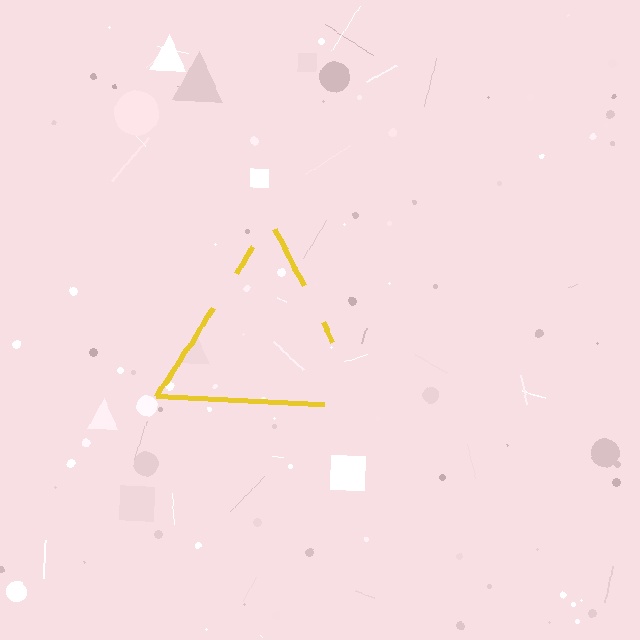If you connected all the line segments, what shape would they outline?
They would outline a triangle.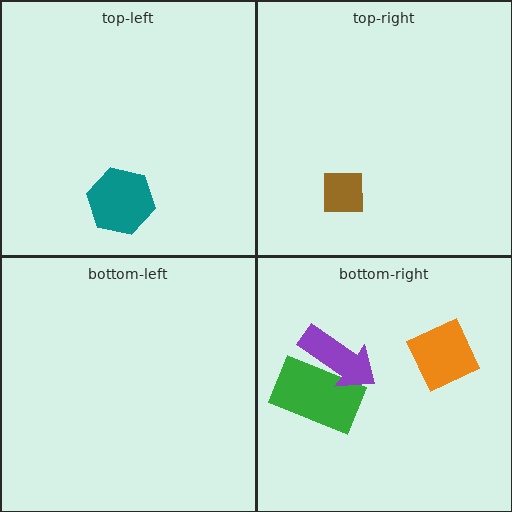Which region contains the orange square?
The bottom-right region.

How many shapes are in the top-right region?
1.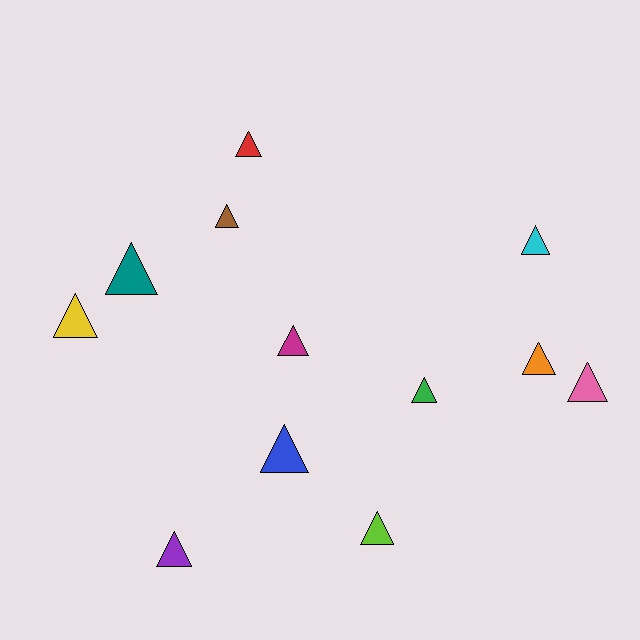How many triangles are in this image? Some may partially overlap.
There are 12 triangles.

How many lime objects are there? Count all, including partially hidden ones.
There is 1 lime object.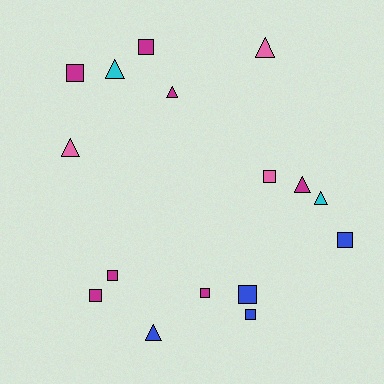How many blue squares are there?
There are 3 blue squares.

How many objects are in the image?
There are 16 objects.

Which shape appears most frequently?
Square, with 9 objects.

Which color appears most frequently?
Magenta, with 7 objects.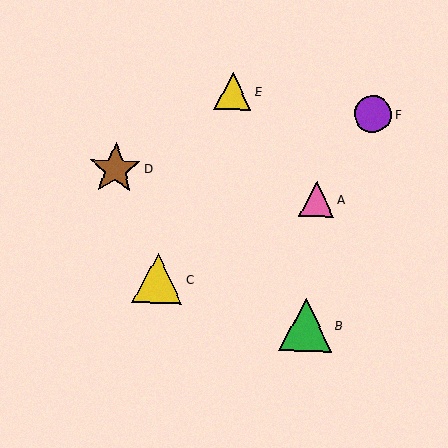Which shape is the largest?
The green triangle (labeled B) is the largest.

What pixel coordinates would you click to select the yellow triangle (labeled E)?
Click at (233, 91) to select the yellow triangle E.